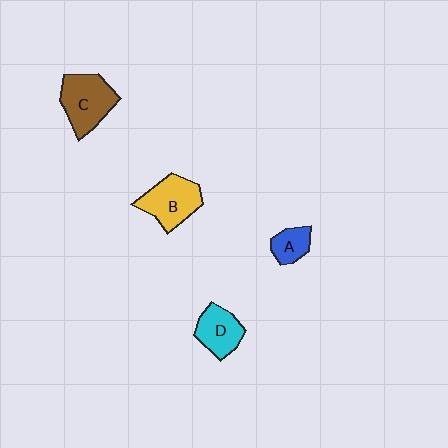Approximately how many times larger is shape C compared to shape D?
Approximately 1.4 times.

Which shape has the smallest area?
Shape A (blue).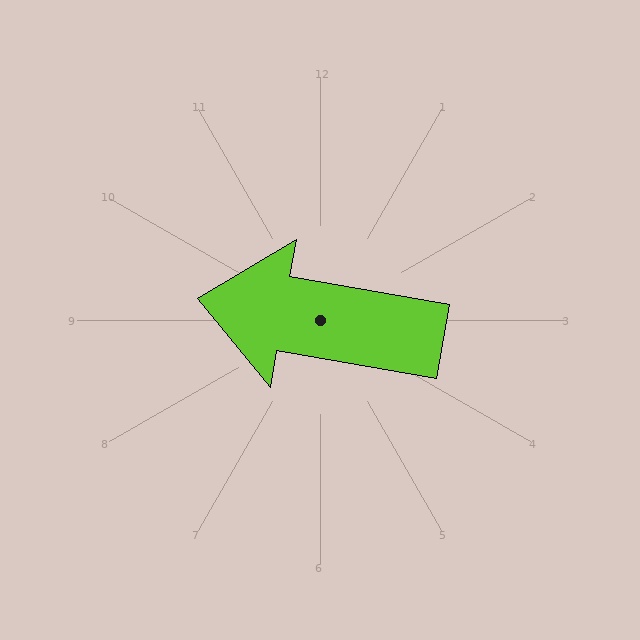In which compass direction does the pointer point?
West.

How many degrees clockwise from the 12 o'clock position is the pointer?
Approximately 280 degrees.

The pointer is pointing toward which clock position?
Roughly 9 o'clock.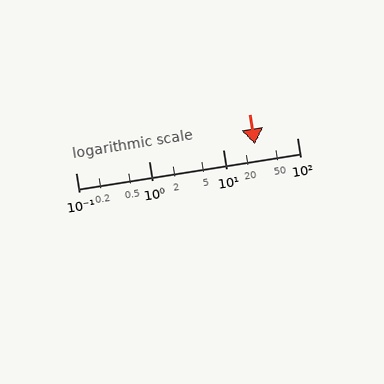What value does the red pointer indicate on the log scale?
The pointer indicates approximately 27.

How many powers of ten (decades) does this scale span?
The scale spans 3 decades, from 0.1 to 100.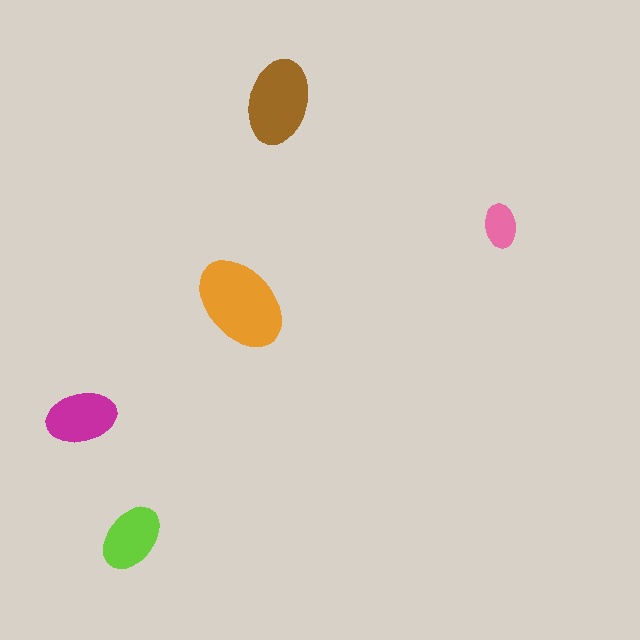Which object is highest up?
The brown ellipse is topmost.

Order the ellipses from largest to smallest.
the orange one, the brown one, the magenta one, the lime one, the pink one.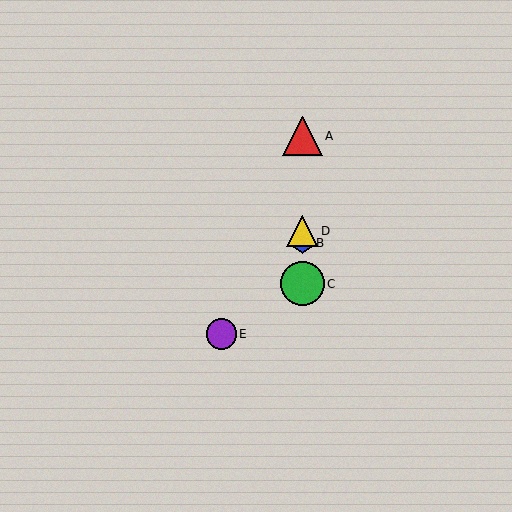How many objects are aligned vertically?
4 objects (A, B, C, D) are aligned vertically.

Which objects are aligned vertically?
Objects A, B, C, D are aligned vertically.